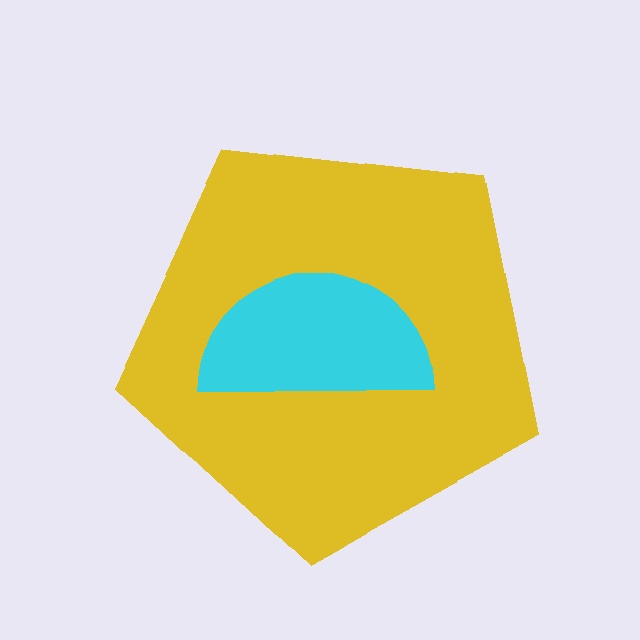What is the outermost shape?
The yellow pentagon.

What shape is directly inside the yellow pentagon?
The cyan semicircle.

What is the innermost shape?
The cyan semicircle.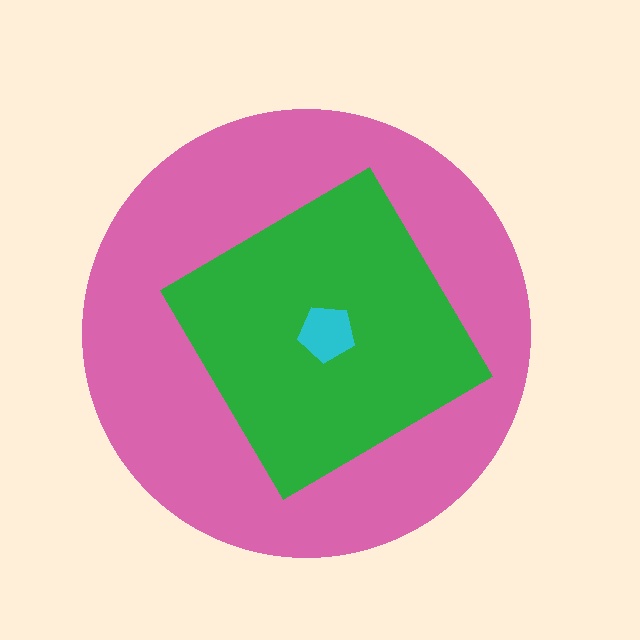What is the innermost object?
The cyan pentagon.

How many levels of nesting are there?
3.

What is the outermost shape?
The pink circle.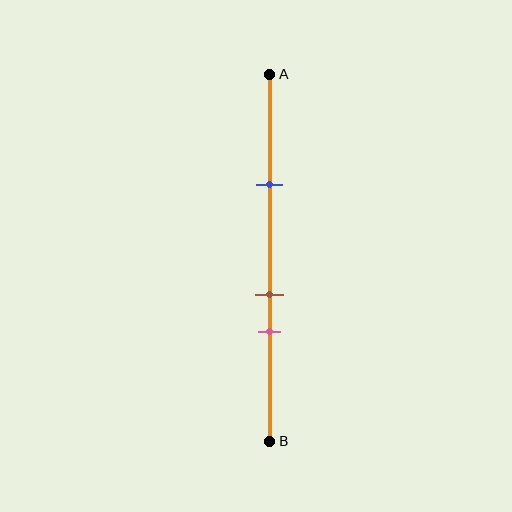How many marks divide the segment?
There are 3 marks dividing the segment.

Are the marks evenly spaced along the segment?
No, the marks are not evenly spaced.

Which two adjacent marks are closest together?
The brown and pink marks are the closest adjacent pair.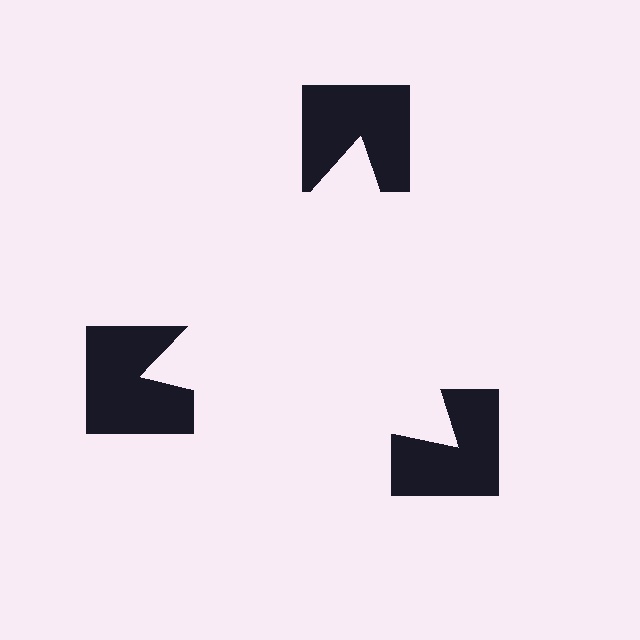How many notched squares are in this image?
There are 3 — one at each vertex of the illusory triangle.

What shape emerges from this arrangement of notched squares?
An illusory triangle — its edges are inferred from the aligned wedge cuts in the notched squares, not physically drawn.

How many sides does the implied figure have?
3 sides.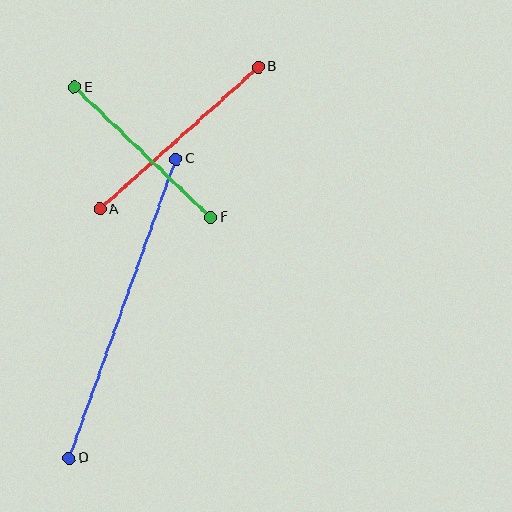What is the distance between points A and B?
The distance is approximately 213 pixels.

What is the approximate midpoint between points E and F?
The midpoint is at approximately (143, 152) pixels.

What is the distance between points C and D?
The distance is approximately 318 pixels.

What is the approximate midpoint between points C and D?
The midpoint is at approximately (122, 309) pixels.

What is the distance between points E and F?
The distance is approximately 188 pixels.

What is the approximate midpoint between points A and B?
The midpoint is at approximately (179, 138) pixels.